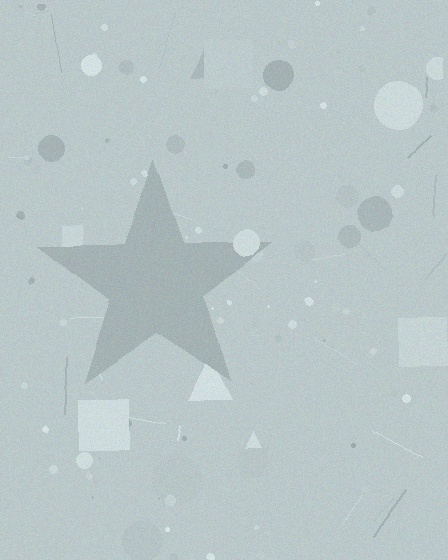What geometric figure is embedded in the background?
A star is embedded in the background.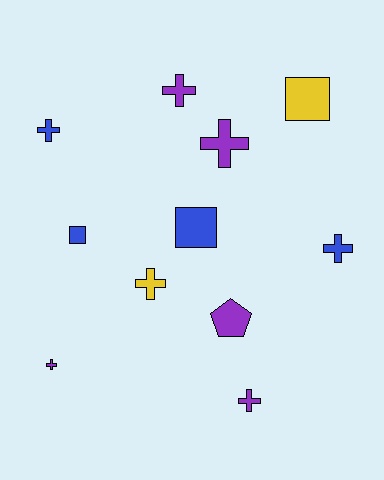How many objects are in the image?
There are 11 objects.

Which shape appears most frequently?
Cross, with 7 objects.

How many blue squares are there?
There are 2 blue squares.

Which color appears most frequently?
Purple, with 5 objects.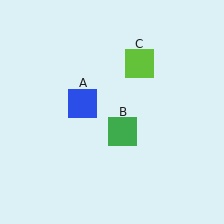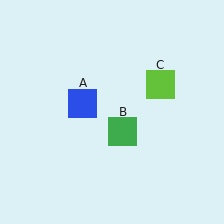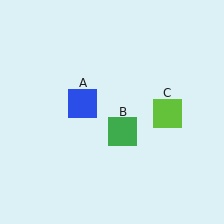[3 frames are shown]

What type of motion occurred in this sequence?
The lime square (object C) rotated clockwise around the center of the scene.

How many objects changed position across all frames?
1 object changed position: lime square (object C).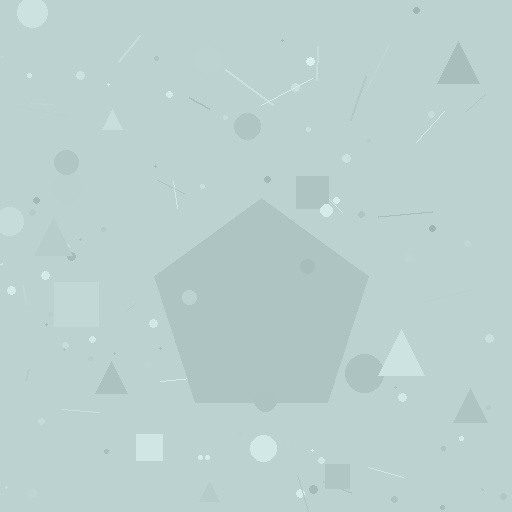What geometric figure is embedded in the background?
A pentagon is embedded in the background.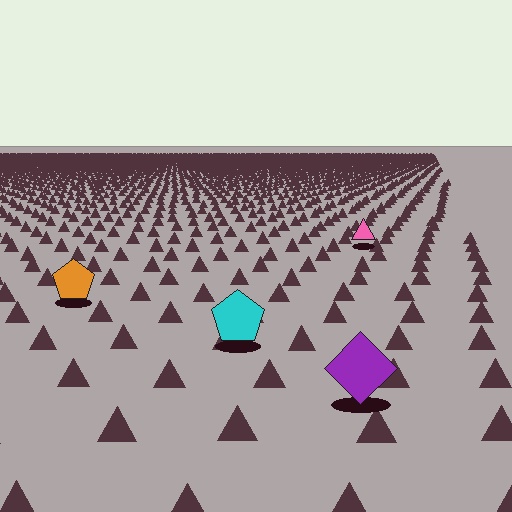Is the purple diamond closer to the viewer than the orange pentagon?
Yes. The purple diamond is closer — you can tell from the texture gradient: the ground texture is coarser near it.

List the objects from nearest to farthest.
From nearest to farthest: the purple diamond, the cyan pentagon, the orange pentagon, the pink triangle.